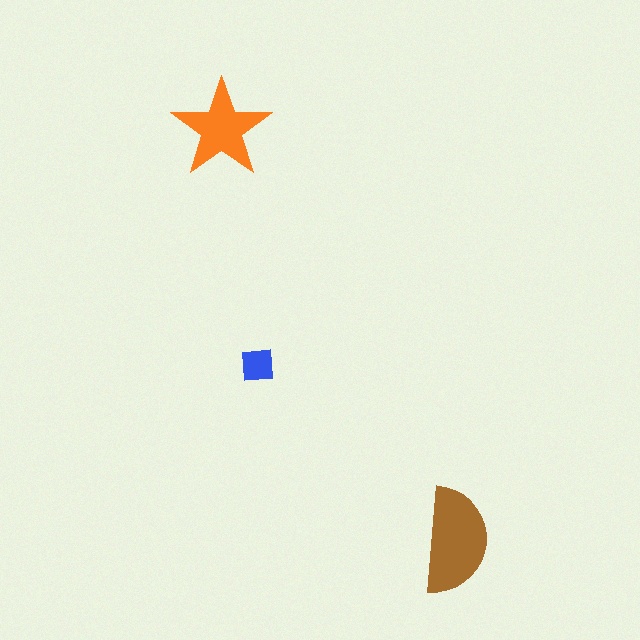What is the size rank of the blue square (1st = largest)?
3rd.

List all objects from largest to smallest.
The brown semicircle, the orange star, the blue square.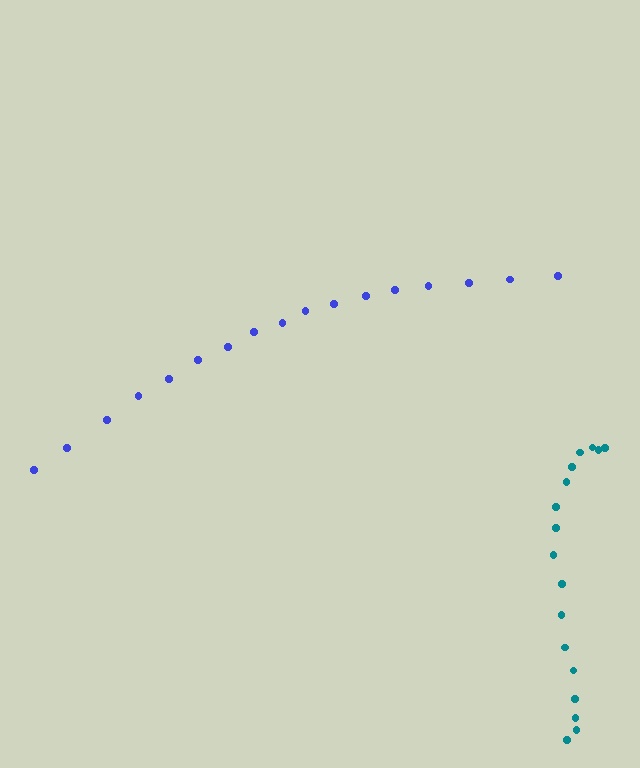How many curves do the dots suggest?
There are 2 distinct paths.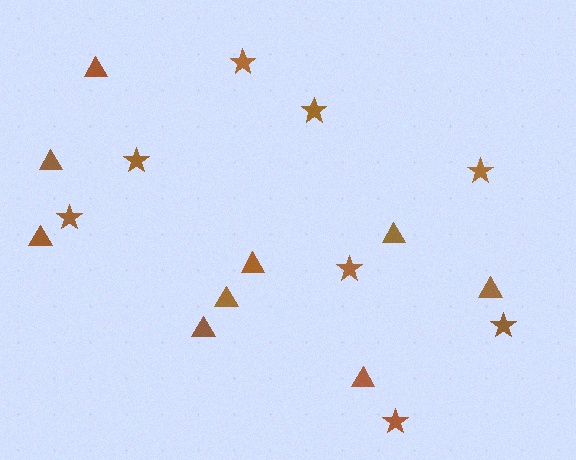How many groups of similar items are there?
There are 2 groups: one group of stars (8) and one group of triangles (9).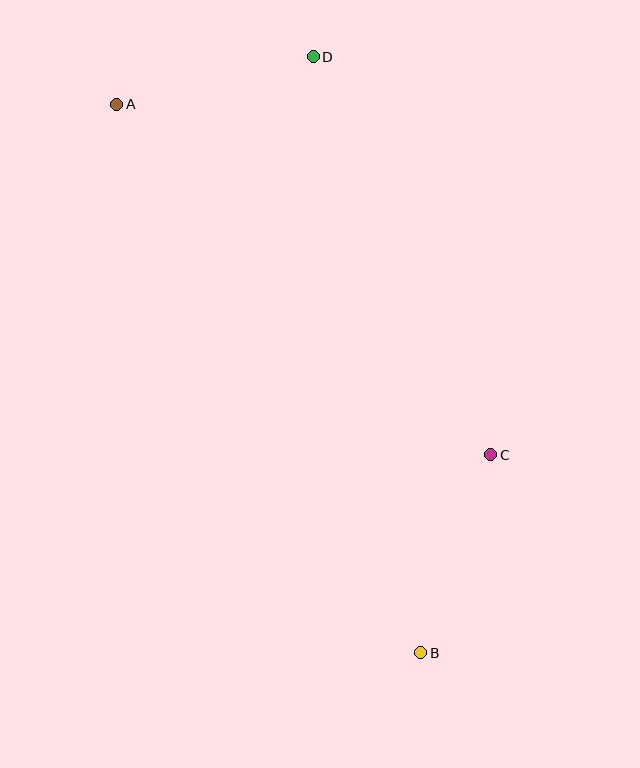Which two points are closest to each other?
Points A and D are closest to each other.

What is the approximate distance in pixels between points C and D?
The distance between C and D is approximately 436 pixels.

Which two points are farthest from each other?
Points A and B are farthest from each other.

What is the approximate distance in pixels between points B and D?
The distance between B and D is approximately 605 pixels.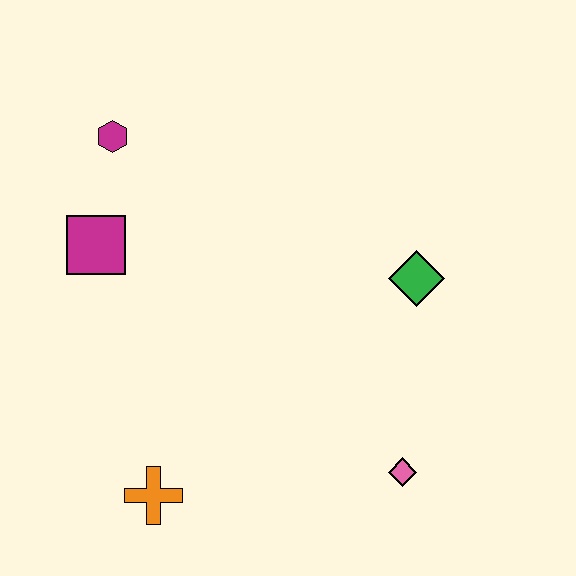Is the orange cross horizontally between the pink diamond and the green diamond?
No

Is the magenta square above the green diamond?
Yes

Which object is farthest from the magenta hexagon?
The pink diamond is farthest from the magenta hexagon.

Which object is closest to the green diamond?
The pink diamond is closest to the green diamond.